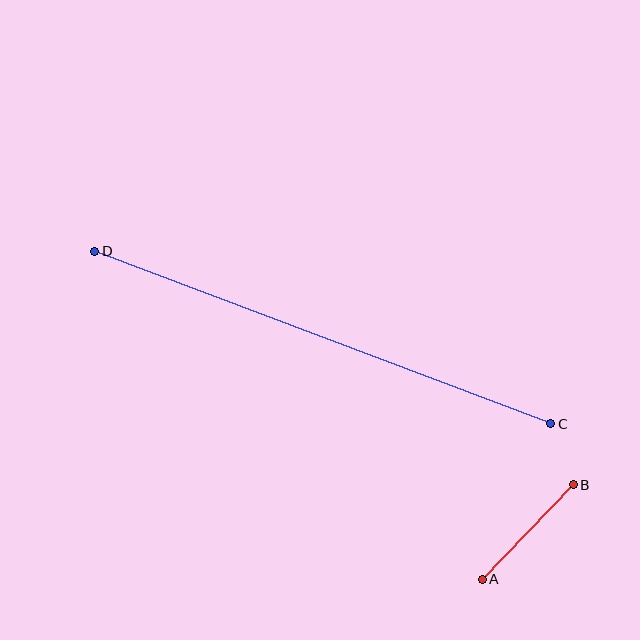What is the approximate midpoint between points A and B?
The midpoint is at approximately (528, 532) pixels.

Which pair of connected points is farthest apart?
Points C and D are farthest apart.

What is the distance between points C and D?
The distance is approximately 487 pixels.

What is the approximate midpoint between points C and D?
The midpoint is at approximately (323, 337) pixels.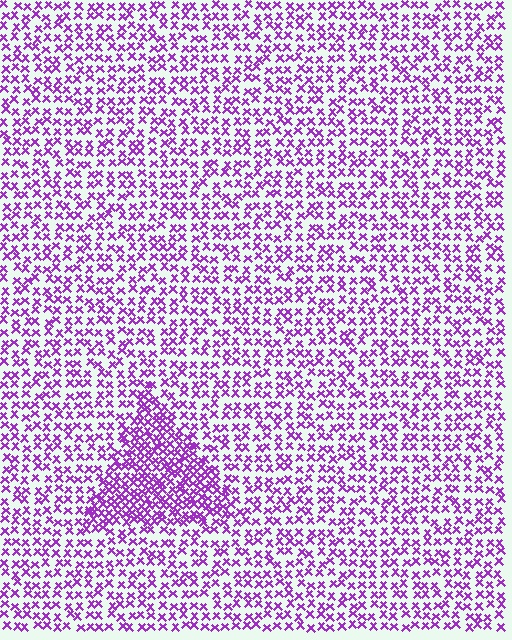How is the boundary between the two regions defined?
The boundary is defined by a change in element density (approximately 1.9x ratio). All elements are the same color, size, and shape.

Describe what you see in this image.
The image contains small purple elements arranged at two different densities. A triangle-shaped region is visible where the elements are more densely packed than the surrounding area.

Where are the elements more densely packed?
The elements are more densely packed inside the triangle boundary.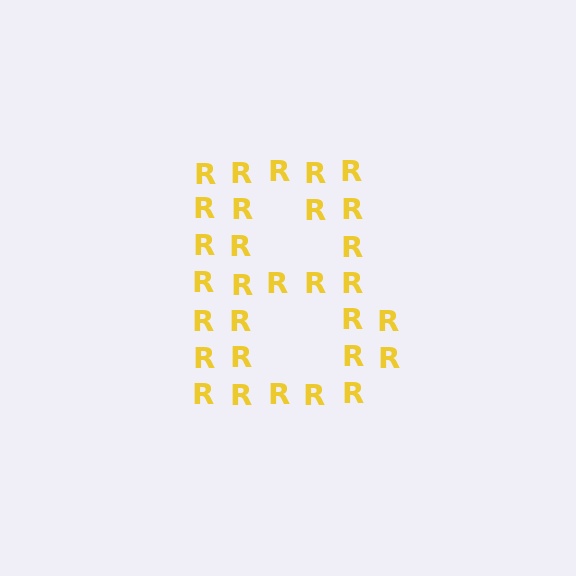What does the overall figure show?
The overall figure shows the letter B.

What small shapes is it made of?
It is made of small letter R's.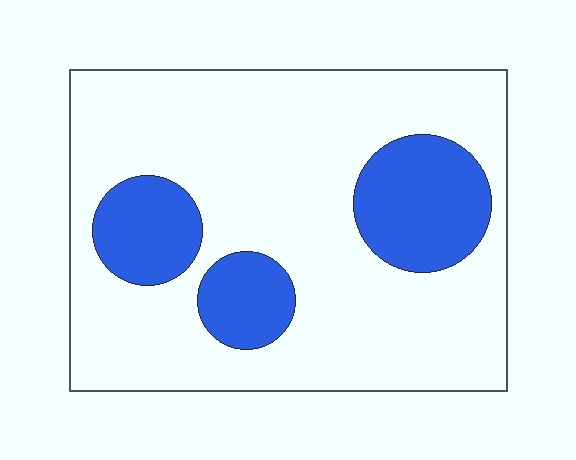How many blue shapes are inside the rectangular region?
3.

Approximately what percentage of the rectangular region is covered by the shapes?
Approximately 25%.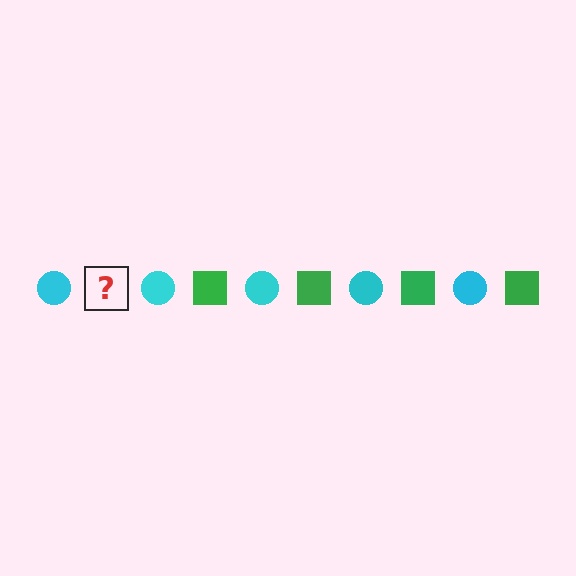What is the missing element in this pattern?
The missing element is a green square.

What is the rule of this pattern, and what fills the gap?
The rule is that the pattern alternates between cyan circle and green square. The gap should be filled with a green square.